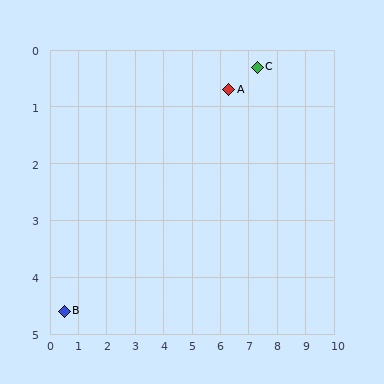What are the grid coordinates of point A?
Point A is at approximately (6.3, 0.7).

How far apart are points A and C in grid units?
Points A and C are about 1.1 grid units apart.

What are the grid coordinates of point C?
Point C is at approximately (7.3, 0.3).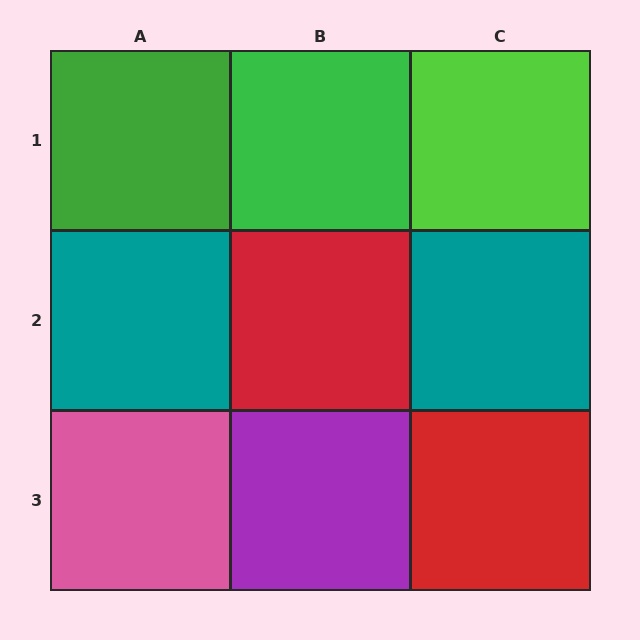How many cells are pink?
1 cell is pink.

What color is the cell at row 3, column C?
Red.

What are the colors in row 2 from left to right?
Teal, red, teal.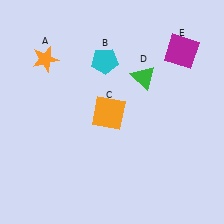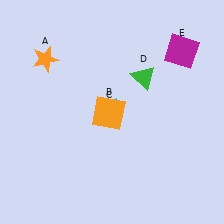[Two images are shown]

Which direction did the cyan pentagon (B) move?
The cyan pentagon (B) moved down.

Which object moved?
The cyan pentagon (B) moved down.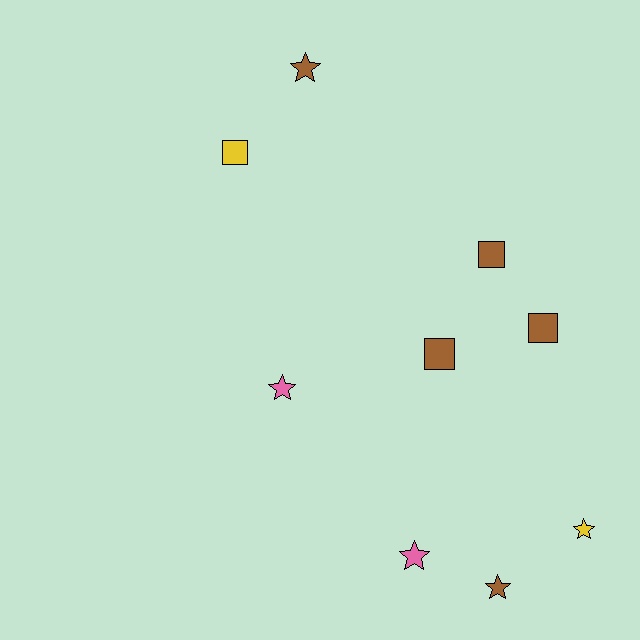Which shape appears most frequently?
Star, with 5 objects.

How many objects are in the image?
There are 9 objects.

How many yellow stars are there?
There is 1 yellow star.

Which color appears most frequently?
Brown, with 5 objects.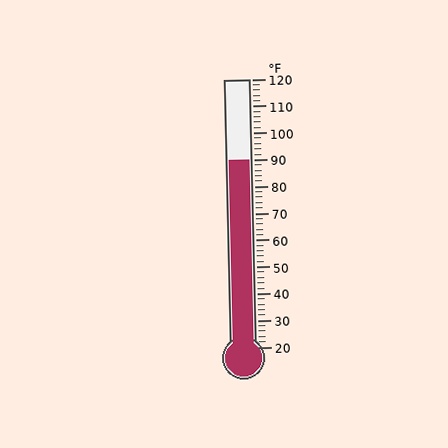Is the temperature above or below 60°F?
The temperature is above 60°F.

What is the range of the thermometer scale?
The thermometer scale ranges from 20°F to 120°F.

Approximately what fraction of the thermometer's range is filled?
The thermometer is filled to approximately 70% of its range.